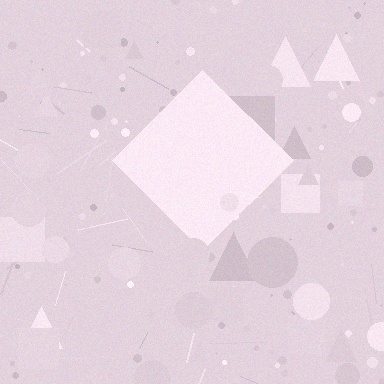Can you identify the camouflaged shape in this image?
The camouflaged shape is a diamond.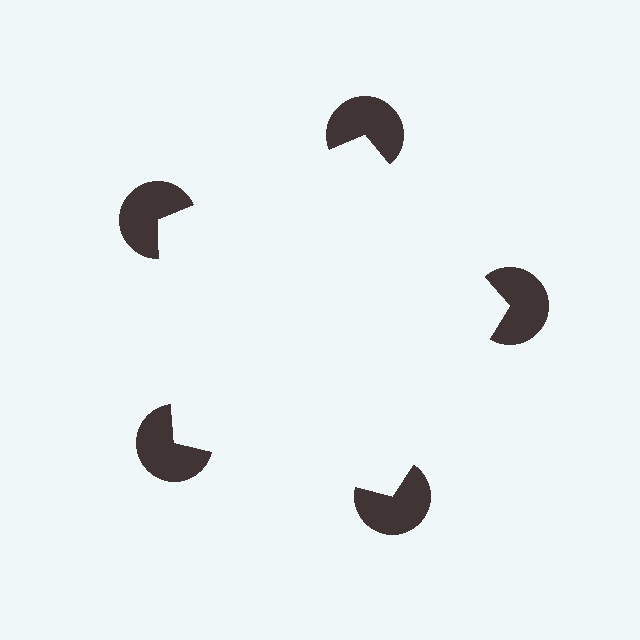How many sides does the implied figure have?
5 sides.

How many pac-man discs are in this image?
There are 5 — one at each vertex of the illusory pentagon.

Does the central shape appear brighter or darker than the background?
It typically appears slightly brighter than the background, even though no actual brightness change is drawn.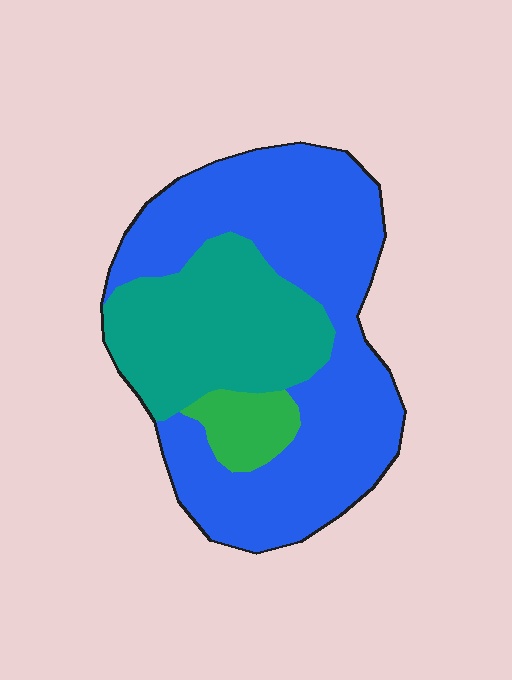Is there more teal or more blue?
Blue.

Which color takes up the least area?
Green, at roughly 5%.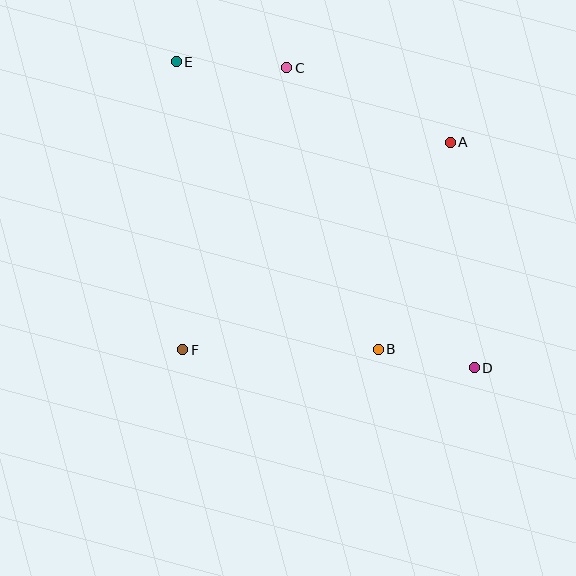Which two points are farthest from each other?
Points D and E are farthest from each other.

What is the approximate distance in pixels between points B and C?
The distance between B and C is approximately 296 pixels.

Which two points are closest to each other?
Points B and D are closest to each other.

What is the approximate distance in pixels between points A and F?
The distance between A and F is approximately 338 pixels.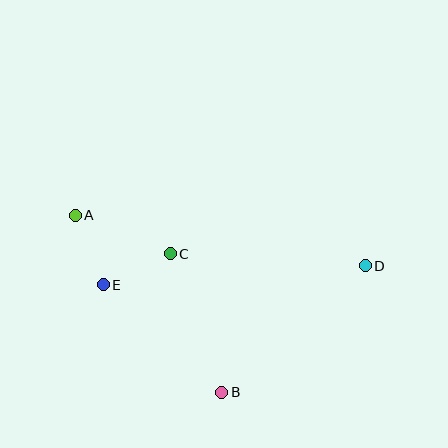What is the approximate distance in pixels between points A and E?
The distance between A and E is approximately 75 pixels.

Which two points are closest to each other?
Points C and E are closest to each other.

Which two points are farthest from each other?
Points A and D are farthest from each other.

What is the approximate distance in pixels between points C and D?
The distance between C and D is approximately 195 pixels.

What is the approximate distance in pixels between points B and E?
The distance between B and E is approximately 160 pixels.